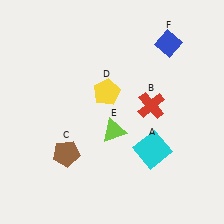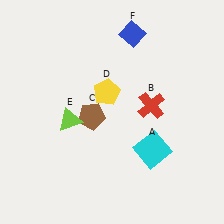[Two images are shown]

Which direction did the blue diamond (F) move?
The blue diamond (F) moved left.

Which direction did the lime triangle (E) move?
The lime triangle (E) moved left.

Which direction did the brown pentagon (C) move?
The brown pentagon (C) moved up.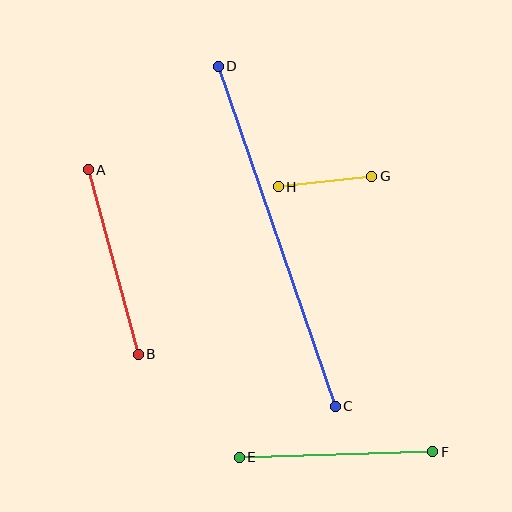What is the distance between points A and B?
The distance is approximately 191 pixels.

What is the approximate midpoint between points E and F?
The midpoint is at approximately (336, 455) pixels.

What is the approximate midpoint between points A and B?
The midpoint is at approximately (113, 262) pixels.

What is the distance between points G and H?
The distance is approximately 94 pixels.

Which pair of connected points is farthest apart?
Points C and D are farthest apart.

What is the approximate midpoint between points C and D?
The midpoint is at approximately (277, 236) pixels.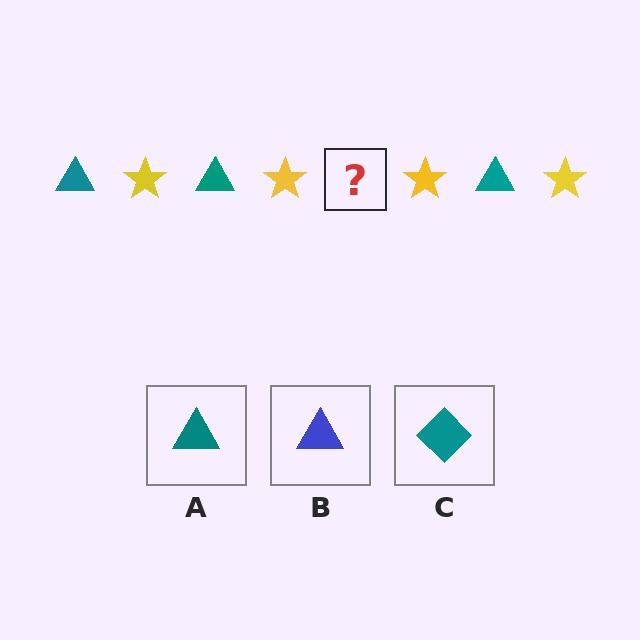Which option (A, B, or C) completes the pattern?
A.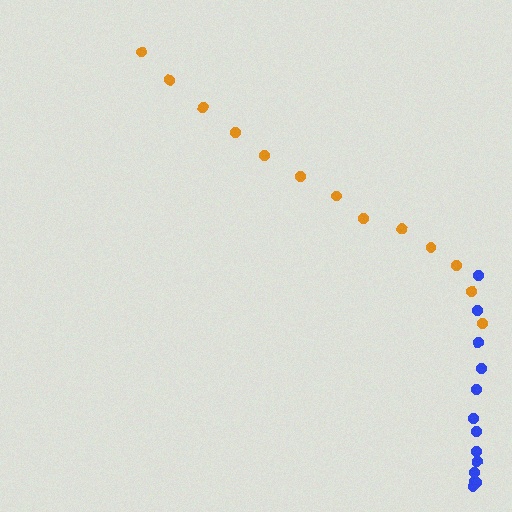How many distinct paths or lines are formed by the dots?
There are 2 distinct paths.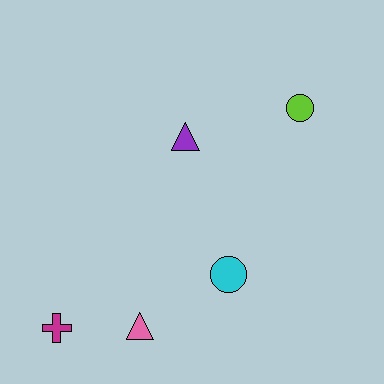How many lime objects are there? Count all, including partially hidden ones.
There is 1 lime object.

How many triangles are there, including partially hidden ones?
There are 2 triangles.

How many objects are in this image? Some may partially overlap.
There are 5 objects.